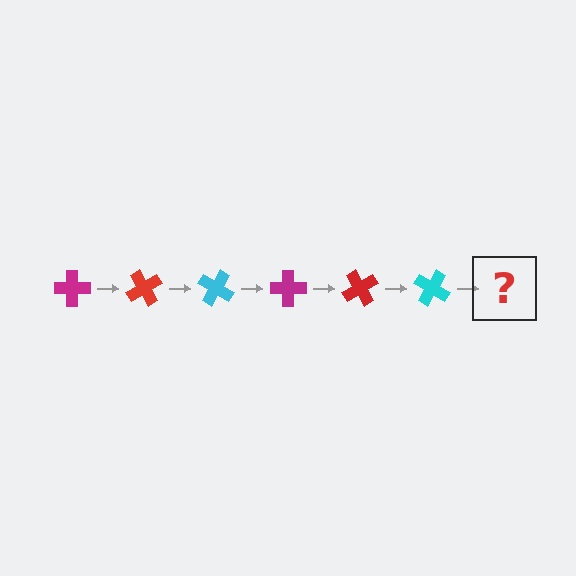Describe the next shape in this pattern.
It should be a magenta cross, rotated 360 degrees from the start.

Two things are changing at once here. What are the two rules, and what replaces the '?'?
The two rules are that it rotates 60 degrees each step and the color cycles through magenta, red, and cyan. The '?' should be a magenta cross, rotated 360 degrees from the start.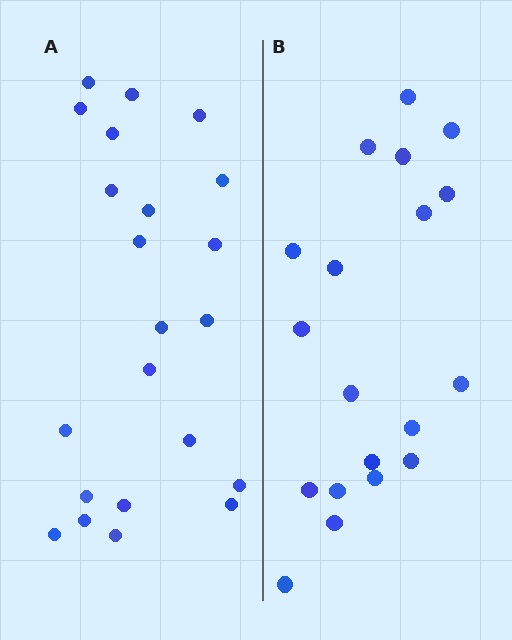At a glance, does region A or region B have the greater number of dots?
Region A (the left region) has more dots.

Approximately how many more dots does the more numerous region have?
Region A has just a few more — roughly 2 or 3 more dots than region B.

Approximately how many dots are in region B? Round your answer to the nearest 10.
About 20 dots. (The exact count is 19, which rounds to 20.)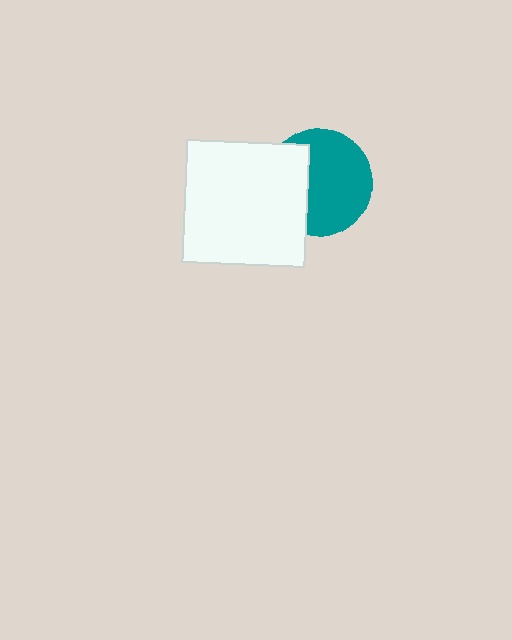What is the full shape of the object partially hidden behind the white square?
The partially hidden object is a teal circle.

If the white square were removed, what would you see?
You would see the complete teal circle.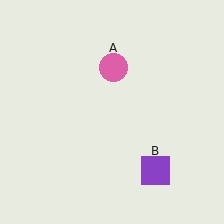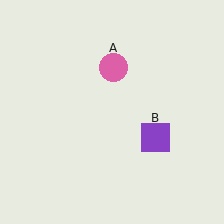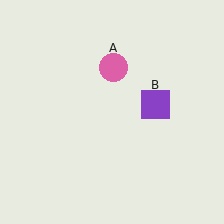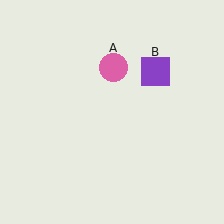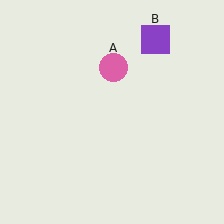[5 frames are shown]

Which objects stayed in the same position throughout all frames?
Pink circle (object A) remained stationary.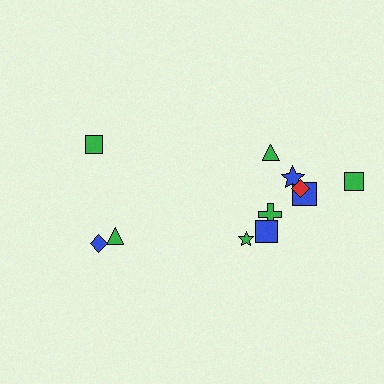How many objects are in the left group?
There are 3 objects.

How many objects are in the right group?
There are 8 objects.